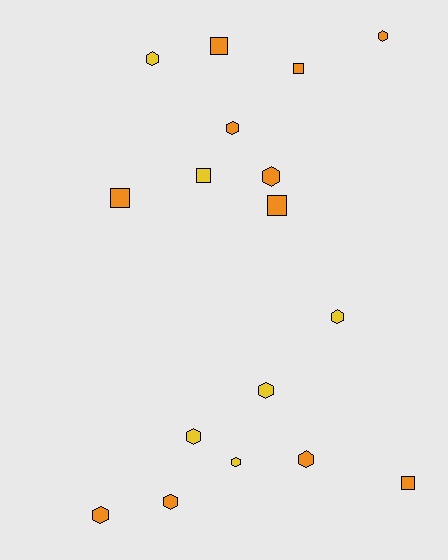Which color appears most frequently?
Orange, with 11 objects.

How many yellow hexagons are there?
There are 5 yellow hexagons.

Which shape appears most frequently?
Hexagon, with 11 objects.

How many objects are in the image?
There are 17 objects.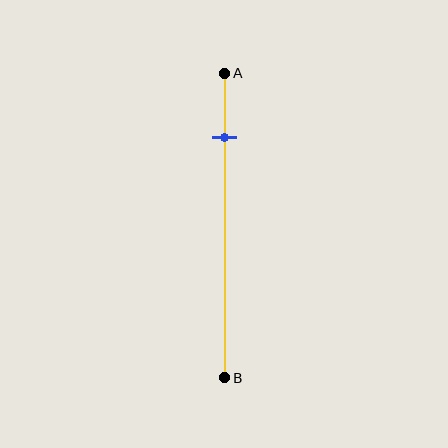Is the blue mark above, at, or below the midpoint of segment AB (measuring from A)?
The blue mark is above the midpoint of segment AB.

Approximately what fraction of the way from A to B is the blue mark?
The blue mark is approximately 20% of the way from A to B.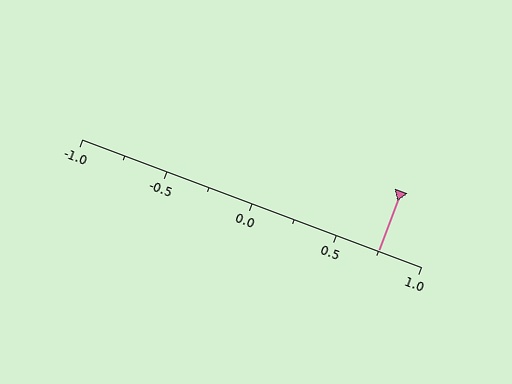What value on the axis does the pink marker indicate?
The marker indicates approximately 0.75.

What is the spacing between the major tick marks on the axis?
The major ticks are spaced 0.5 apart.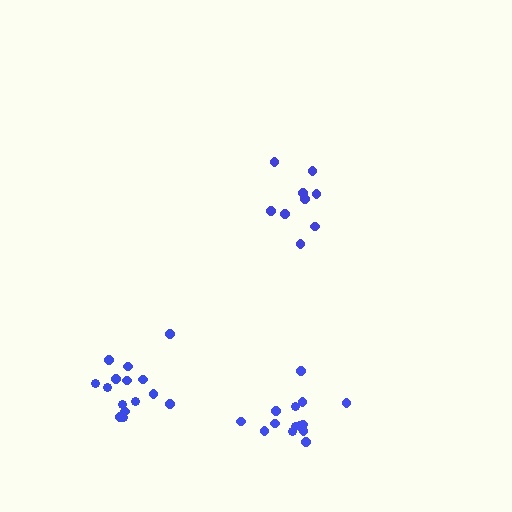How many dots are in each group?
Group 1: 9 dots, Group 2: 15 dots, Group 3: 15 dots (39 total).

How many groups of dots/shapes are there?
There are 3 groups.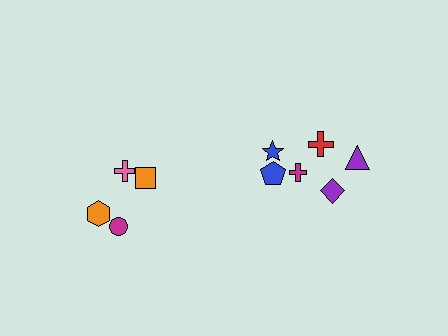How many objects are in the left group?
There are 4 objects.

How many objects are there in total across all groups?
There are 10 objects.